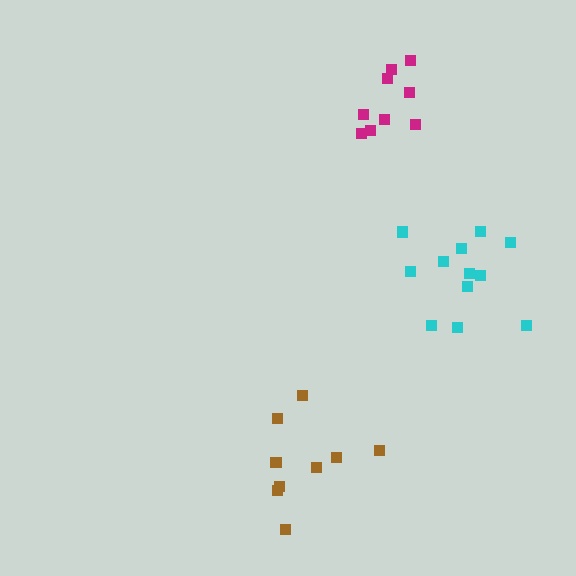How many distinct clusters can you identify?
There are 3 distinct clusters.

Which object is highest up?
The magenta cluster is topmost.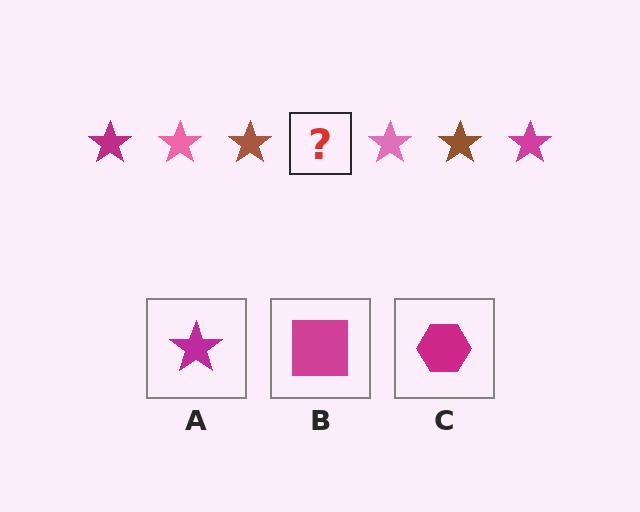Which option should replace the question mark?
Option A.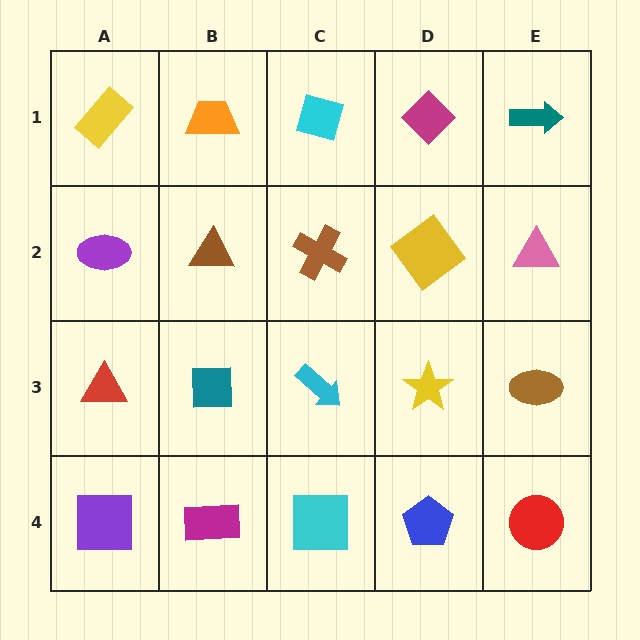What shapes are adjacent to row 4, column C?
A cyan arrow (row 3, column C), a magenta rectangle (row 4, column B), a blue pentagon (row 4, column D).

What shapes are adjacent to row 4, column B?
A teal square (row 3, column B), a purple square (row 4, column A), a cyan square (row 4, column C).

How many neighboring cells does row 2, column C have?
4.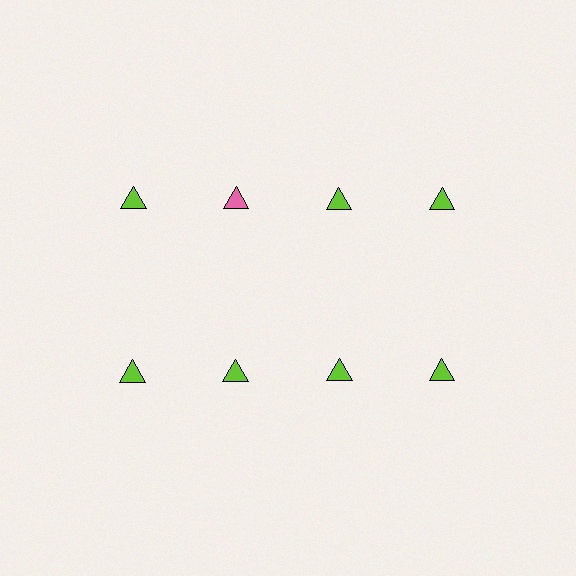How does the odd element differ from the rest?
It has a different color: pink instead of lime.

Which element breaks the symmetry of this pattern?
The pink triangle in the top row, second from left column breaks the symmetry. All other shapes are lime triangles.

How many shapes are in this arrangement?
There are 8 shapes arranged in a grid pattern.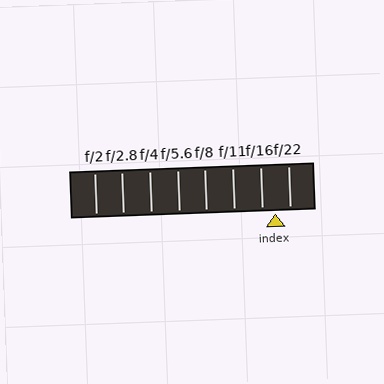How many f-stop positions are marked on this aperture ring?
There are 8 f-stop positions marked.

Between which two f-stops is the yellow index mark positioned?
The index mark is between f/16 and f/22.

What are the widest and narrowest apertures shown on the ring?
The widest aperture shown is f/2 and the narrowest is f/22.